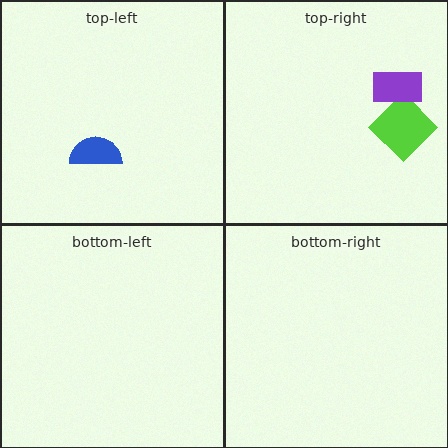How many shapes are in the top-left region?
1.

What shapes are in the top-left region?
The blue semicircle.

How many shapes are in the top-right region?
2.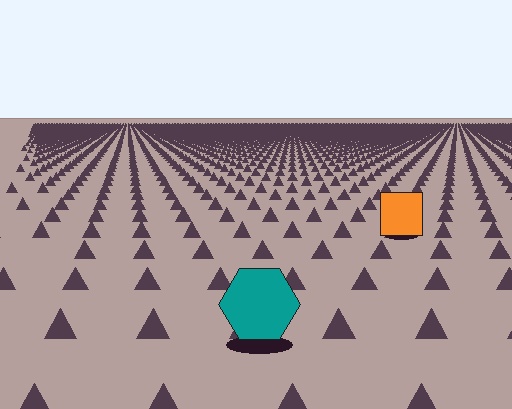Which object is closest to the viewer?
The teal hexagon is closest. The texture marks near it are larger and more spread out.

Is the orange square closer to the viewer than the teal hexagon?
No. The teal hexagon is closer — you can tell from the texture gradient: the ground texture is coarser near it.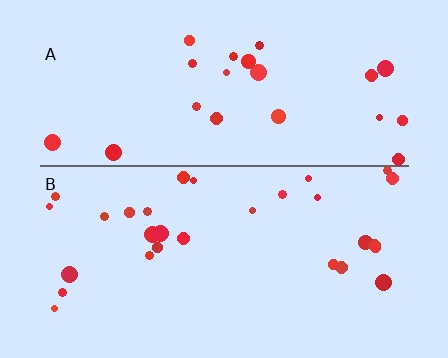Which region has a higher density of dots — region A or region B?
B (the bottom).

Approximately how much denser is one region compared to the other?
Approximately 1.3× — region B over region A.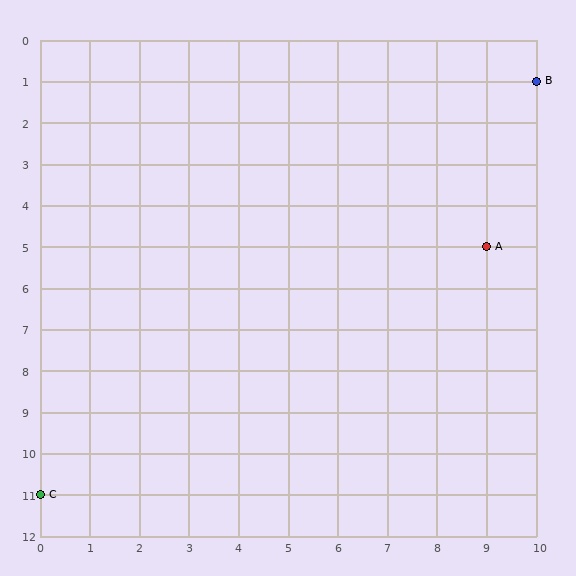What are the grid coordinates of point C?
Point C is at grid coordinates (0, 11).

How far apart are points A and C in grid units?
Points A and C are 9 columns and 6 rows apart (about 10.8 grid units diagonally).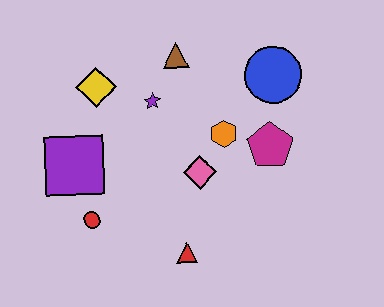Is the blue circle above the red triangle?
Yes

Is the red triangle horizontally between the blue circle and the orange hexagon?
No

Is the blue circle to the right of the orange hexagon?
Yes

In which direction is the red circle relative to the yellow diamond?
The red circle is below the yellow diamond.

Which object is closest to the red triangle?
The pink diamond is closest to the red triangle.